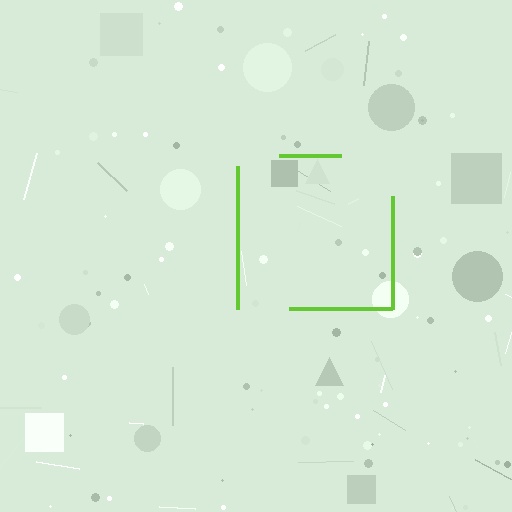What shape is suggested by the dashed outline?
The dashed outline suggests a square.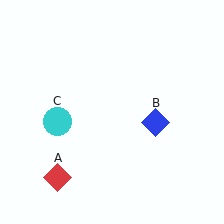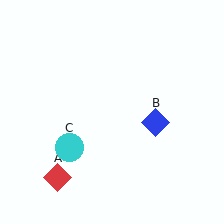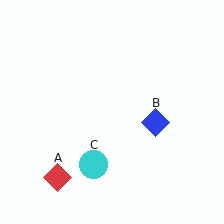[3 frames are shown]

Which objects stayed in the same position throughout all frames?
Red diamond (object A) and blue diamond (object B) remained stationary.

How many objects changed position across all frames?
1 object changed position: cyan circle (object C).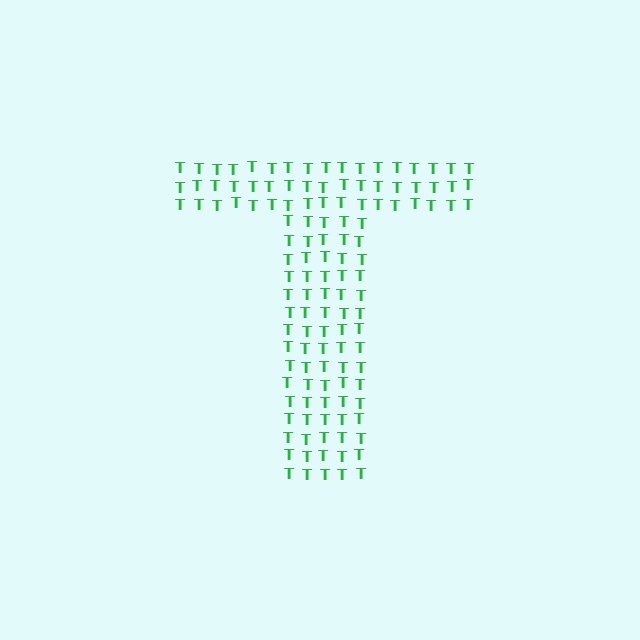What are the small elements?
The small elements are letter T's.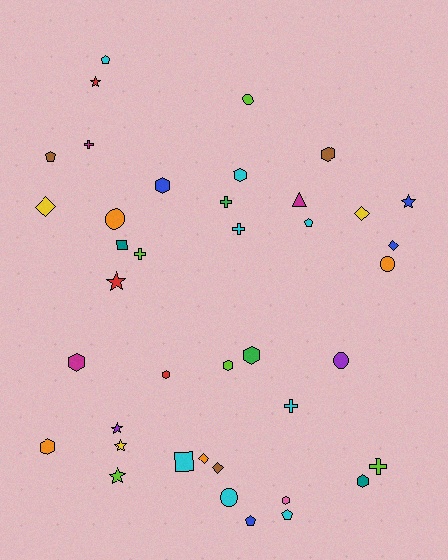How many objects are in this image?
There are 40 objects.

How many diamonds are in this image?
There are 5 diamonds.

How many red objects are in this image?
There are 3 red objects.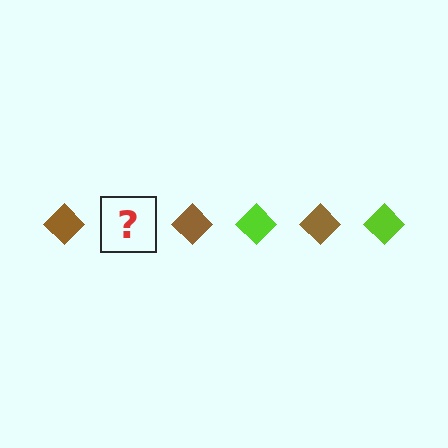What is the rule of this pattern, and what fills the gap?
The rule is that the pattern cycles through brown, lime diamonds. The gap should be filled with a lime diamond.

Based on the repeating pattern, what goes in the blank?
The blank should be a lime diamond.